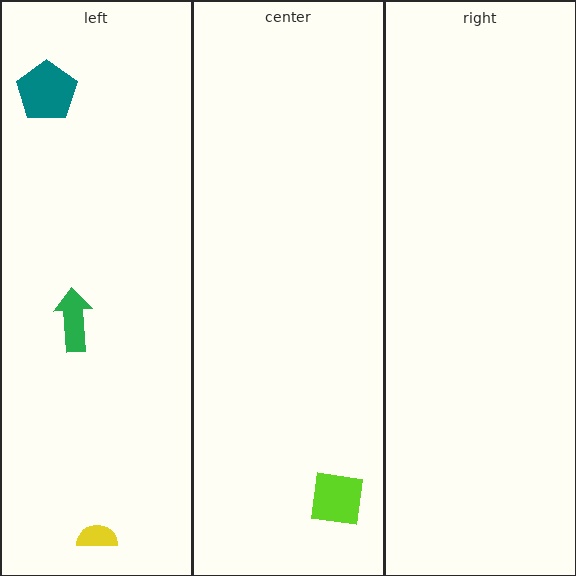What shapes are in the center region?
The lime square.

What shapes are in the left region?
The yellow semicircle, the green arrow, the teal pentagon.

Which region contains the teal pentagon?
The left region.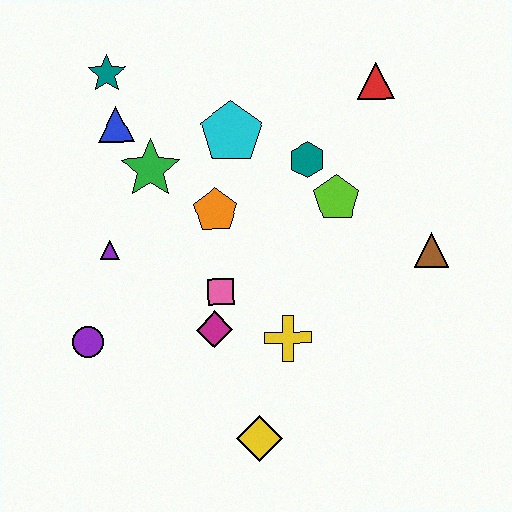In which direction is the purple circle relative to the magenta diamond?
The purple circle is to the left of the magenta diamond.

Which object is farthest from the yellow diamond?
The teal star is farthest from the yellow diamond.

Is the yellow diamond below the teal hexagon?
Yes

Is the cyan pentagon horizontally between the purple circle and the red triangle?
Yes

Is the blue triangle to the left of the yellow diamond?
Yes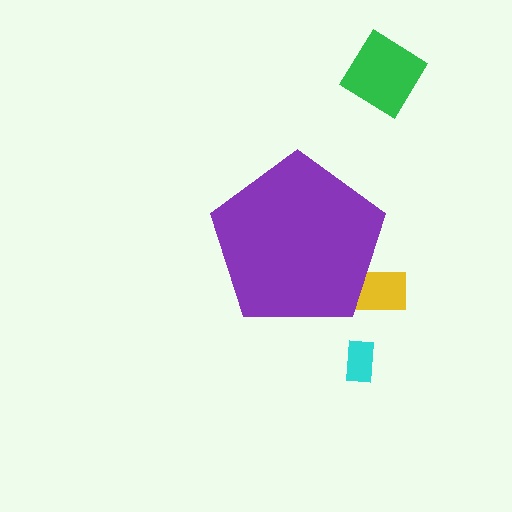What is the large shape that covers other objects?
A purple pentagon.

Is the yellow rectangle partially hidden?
Yes, the yellow rectangle is partially hidden behind the purple pentagon.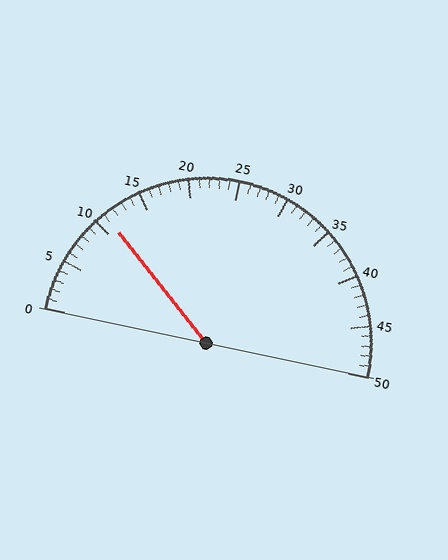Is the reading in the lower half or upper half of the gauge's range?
The reading is in the lower half of the range (0 to 50).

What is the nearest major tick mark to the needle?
The nearest major tick mark is 10.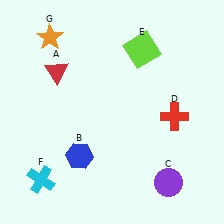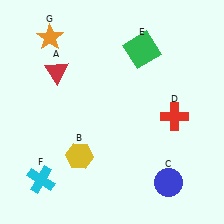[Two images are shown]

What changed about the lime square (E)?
In Image 1, E is lime. In Image 2, it changed to green.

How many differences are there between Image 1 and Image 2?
There are 3 differences between the two images.